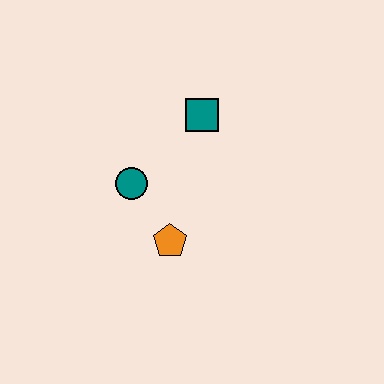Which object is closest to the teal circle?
The orange pentagon is closest to the teal circle.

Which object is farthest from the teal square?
The orange pentagon is farthest from the teal square.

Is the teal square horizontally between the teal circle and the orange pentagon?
No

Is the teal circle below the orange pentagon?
No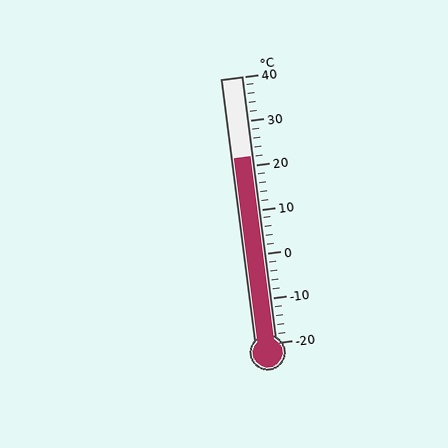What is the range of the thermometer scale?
The thermometer scale ranges from -20°C to 40°C.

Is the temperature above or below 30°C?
The temperature is below 30°C.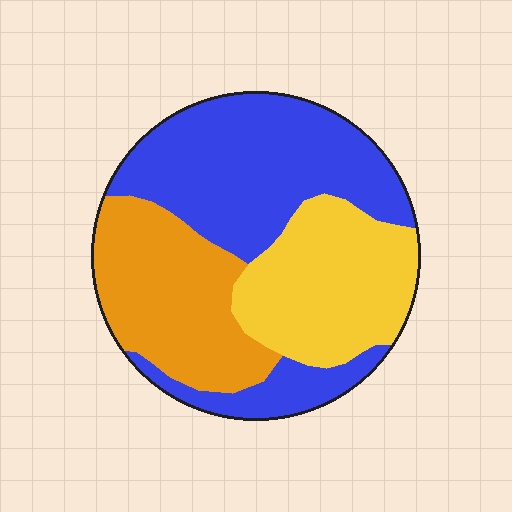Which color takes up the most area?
Blue, at roughly 45%.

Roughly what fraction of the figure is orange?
Orange covers roughly 25% of the figure.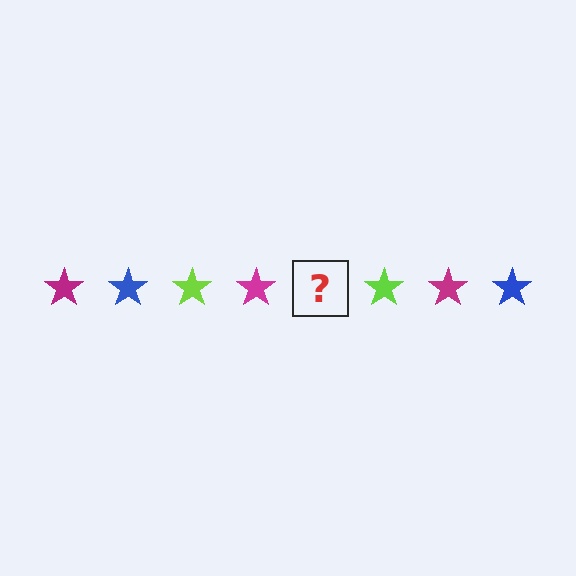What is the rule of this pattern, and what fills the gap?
The rule is that the pattern cycles through magenta, blue, lime stars. The gap should be filled with a blue star.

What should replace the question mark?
The question mark should be replaced with a blue star.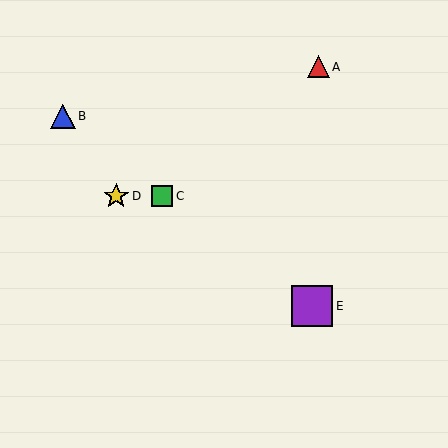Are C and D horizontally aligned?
Yes, both are at y≈196.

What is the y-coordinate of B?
Object B is at y≈116.